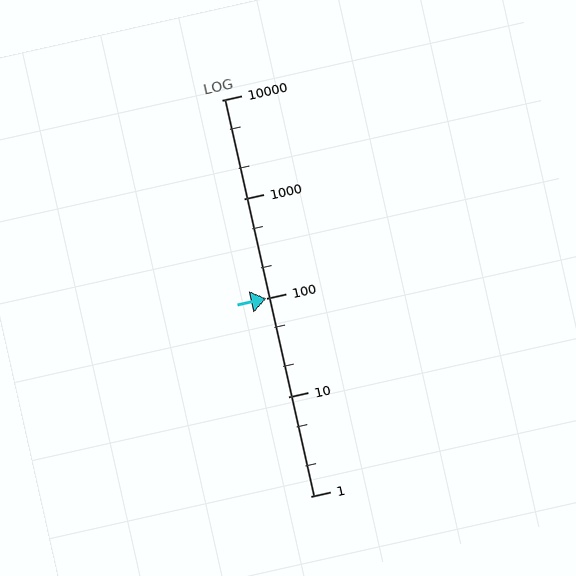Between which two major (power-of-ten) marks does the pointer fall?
The pointer is between 100 and 1000.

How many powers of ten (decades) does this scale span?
The scale spans 4 decades, from 1 to 10000.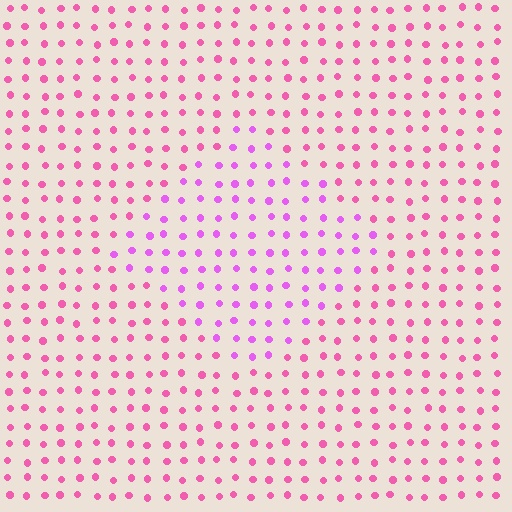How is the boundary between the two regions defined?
The boundary is defined purely by a slight shift in hue (about 32 degrees). Spacing, size, and orientation are identical on both sides.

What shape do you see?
I see a diamond.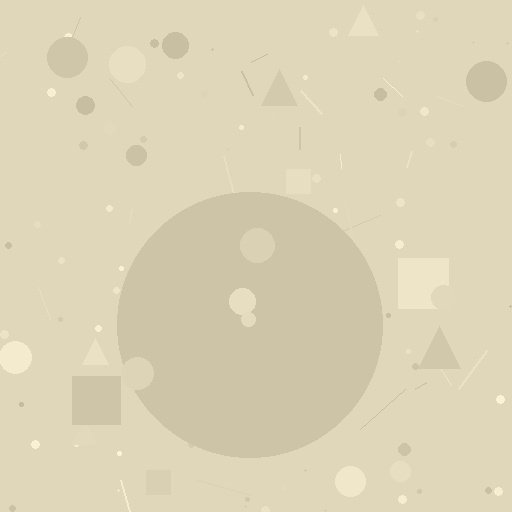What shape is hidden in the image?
A circle is hidden in the image.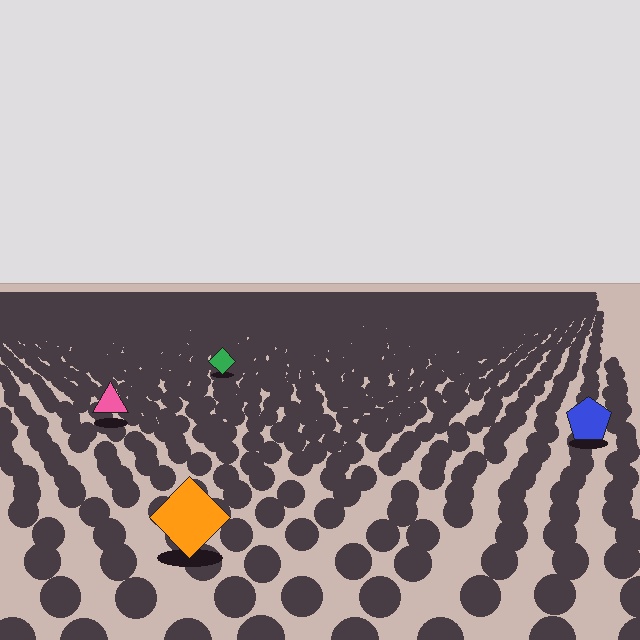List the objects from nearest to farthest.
From nearest to farthest: the orange diamond, the blue pentagon, the pink triangle, the green diamond.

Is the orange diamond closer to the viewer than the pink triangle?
Yes. The orange diamond is closer — you can tell from the texture gradient: the ground texture is coarser near it.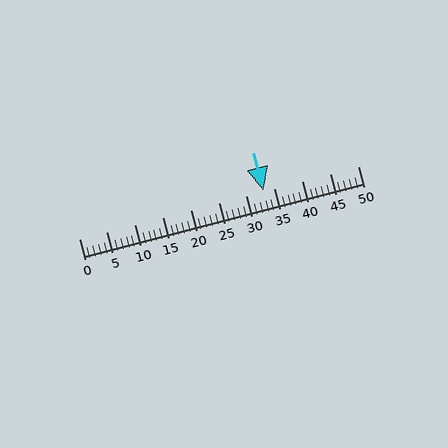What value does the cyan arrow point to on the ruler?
The cyan arrow points to approximately 33.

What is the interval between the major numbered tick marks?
The major tick marks are spaced 5 units apart.